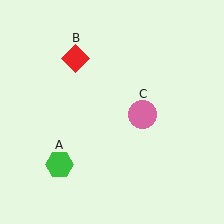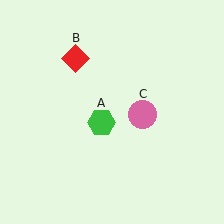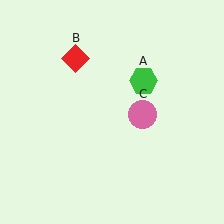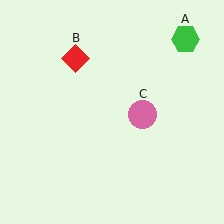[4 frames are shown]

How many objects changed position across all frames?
1 object changed position: green hexagon (object A).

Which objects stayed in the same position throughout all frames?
Red diamond (object B) and pink circle (object C) remained stationary.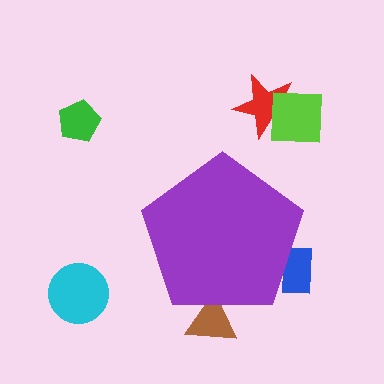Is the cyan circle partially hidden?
No, the cyan circle is fully visible.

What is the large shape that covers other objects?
A purple pentagon.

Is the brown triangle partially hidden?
Yes, the brown triangle is partially hidden behind the purple pentagon.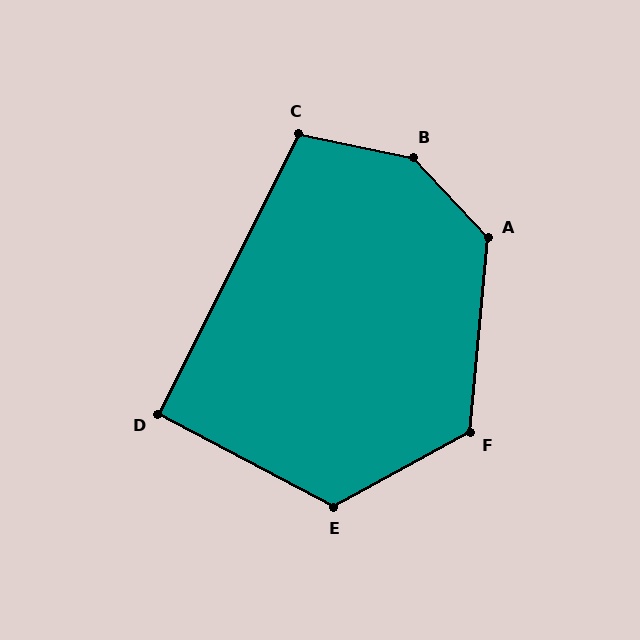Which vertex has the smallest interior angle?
D, at approximately 91 degrees.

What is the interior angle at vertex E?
Approximately 124 degrees (obtuse).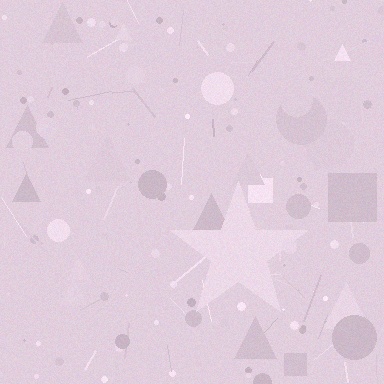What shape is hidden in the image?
A star is hidden in the image.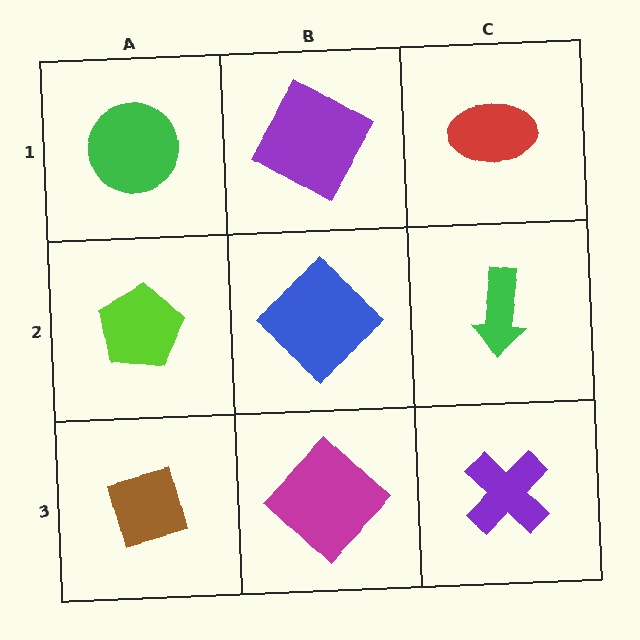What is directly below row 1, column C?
A green arrow.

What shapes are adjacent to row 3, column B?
A blue diamond (row 2, column B), a brown diamond (row 3, column A), a purple cross (row 3, column C).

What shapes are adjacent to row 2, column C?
A red ellipse (row 1, column C), a purple cross (row 3, column C), a blue diamond (row 2, column B).